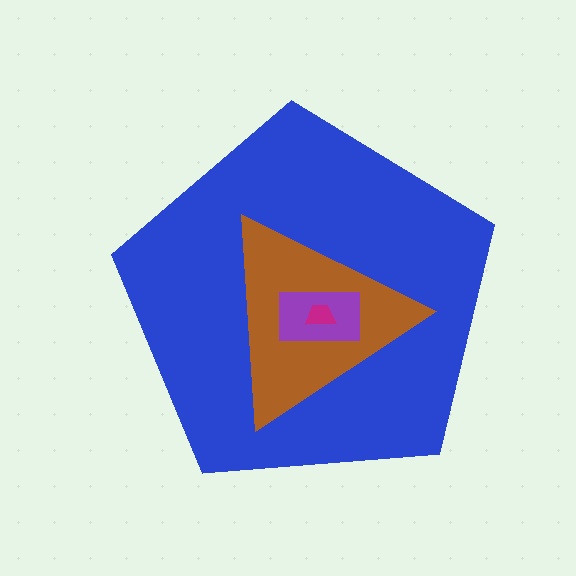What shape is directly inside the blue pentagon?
The brown triangle.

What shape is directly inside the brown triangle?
The purple rectangle.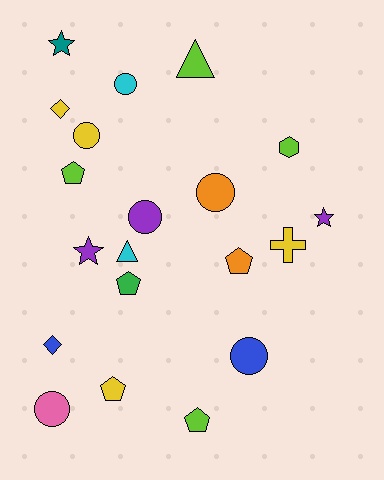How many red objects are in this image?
There are no red objects.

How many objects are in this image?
There are 20 objects.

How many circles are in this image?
There are 6 circles.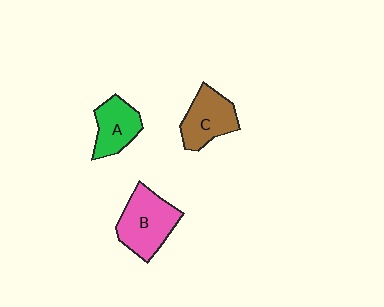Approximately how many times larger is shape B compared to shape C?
Approximately 1.2 times.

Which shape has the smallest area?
Shape A (green).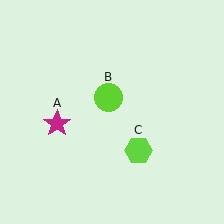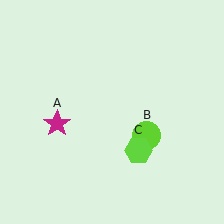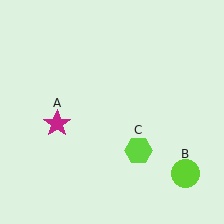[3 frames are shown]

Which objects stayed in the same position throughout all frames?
Magenta star (object A) and lime hexagon (object C) remained stationary.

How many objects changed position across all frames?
1 object changed position: lime circle (object B).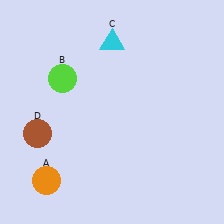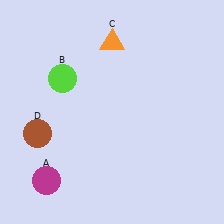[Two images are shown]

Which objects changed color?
A changed from orange to magenta. C changed from cyan to orange.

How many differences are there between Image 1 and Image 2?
There are 2 differences between the two images.